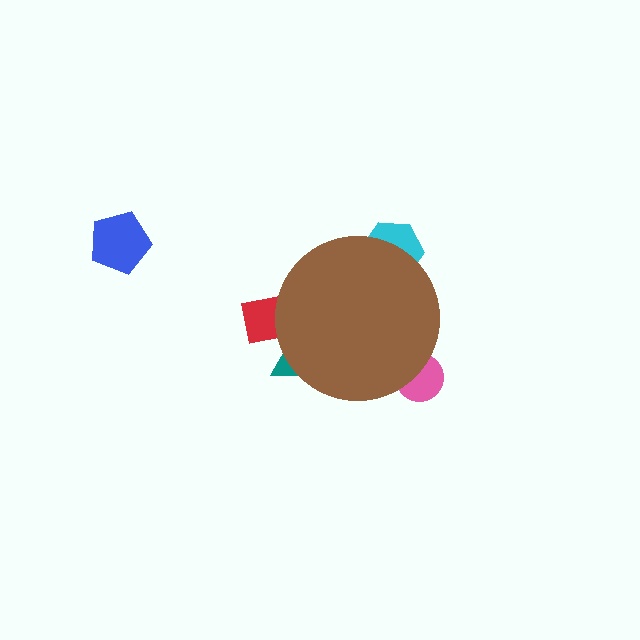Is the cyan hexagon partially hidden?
Yes, the cyan hexagon is partially hidden behind the brown circle.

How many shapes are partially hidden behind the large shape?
4 shapes are partially hidden.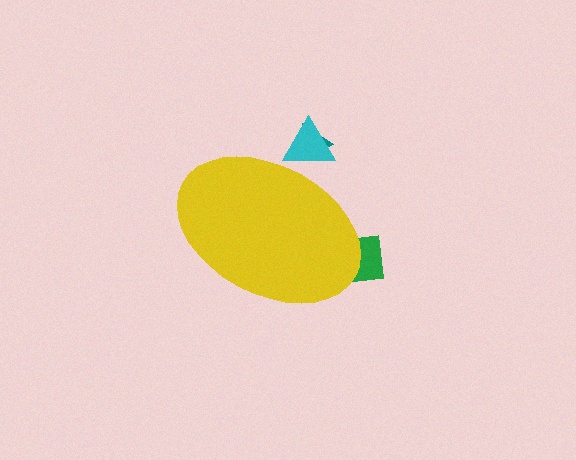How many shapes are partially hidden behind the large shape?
3 shapes are partially hidden.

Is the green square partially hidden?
Yes, the green square is partially hidden behind the yellow ellipse.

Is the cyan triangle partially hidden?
Yes, the cyan triangle is partially hidden behind the yellow ellipse.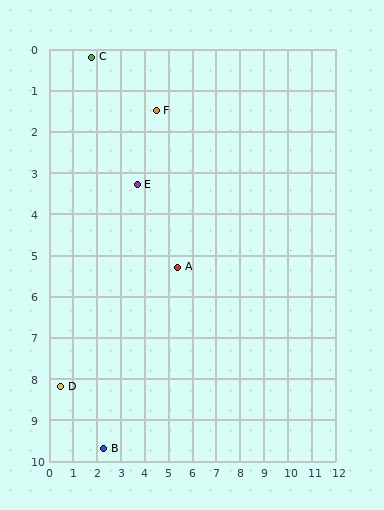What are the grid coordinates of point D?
Point D is at approximately (0.5, 8.2).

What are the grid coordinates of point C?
Point C is at approximately (1.8, 0.2).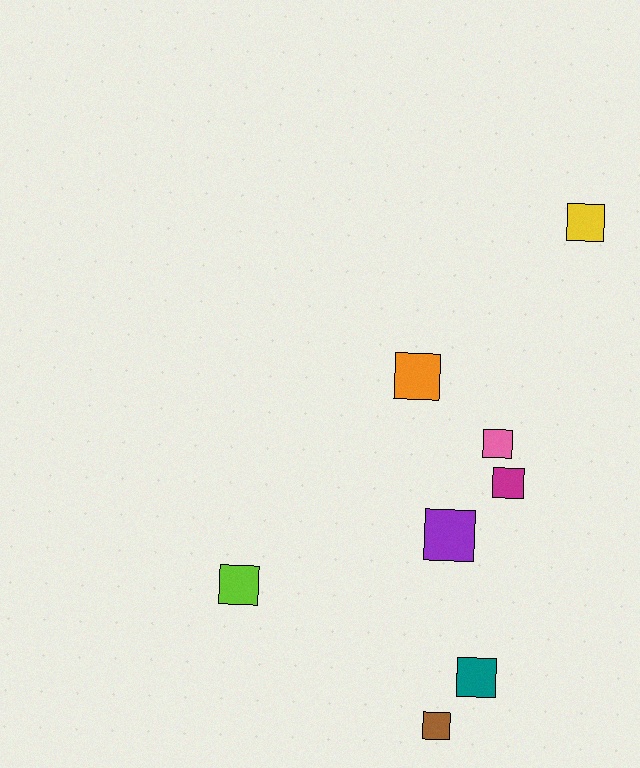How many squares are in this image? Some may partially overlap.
There are 8 squares.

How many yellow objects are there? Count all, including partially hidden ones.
There is 1 yellow object.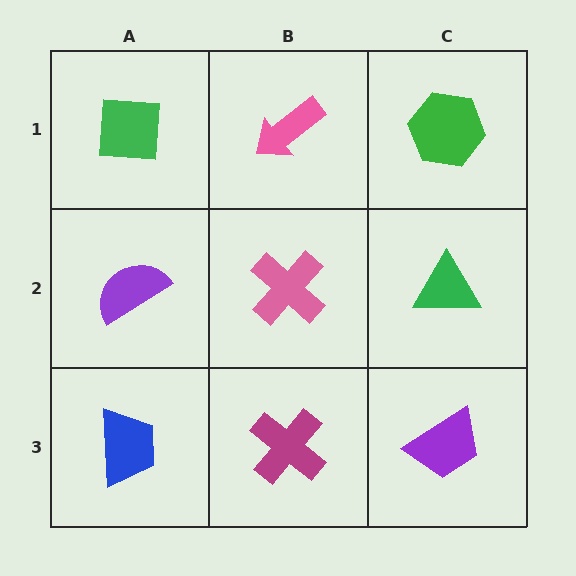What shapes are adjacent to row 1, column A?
A purple semicircle (row 2, column A), a pink arrow (row 1, column B).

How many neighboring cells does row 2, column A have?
3.